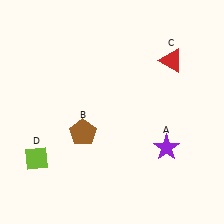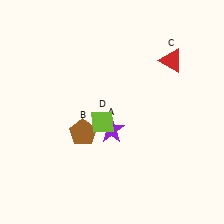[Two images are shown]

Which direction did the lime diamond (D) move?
The lime diamond (D) moved right.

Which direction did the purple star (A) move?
The purple star (A) moved left.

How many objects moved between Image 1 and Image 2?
2 objects moved between the two images.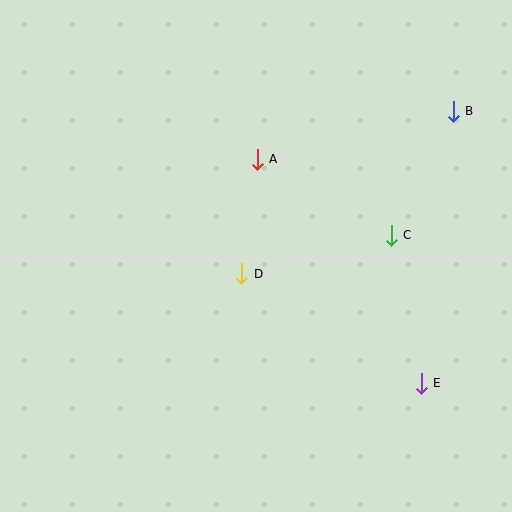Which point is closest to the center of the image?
Point D at (242, 274) is closest to the center.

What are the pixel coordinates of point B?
Point B is at (453, 111).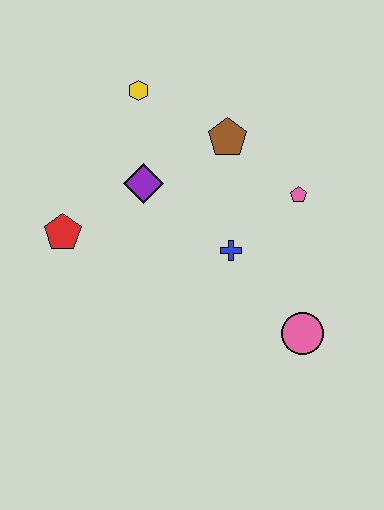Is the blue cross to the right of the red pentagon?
Yes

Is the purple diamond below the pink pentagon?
No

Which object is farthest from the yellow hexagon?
The pink circle is farthest from the yellow hexagon.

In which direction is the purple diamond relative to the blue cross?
The purple diamond is to the left of the blue cross.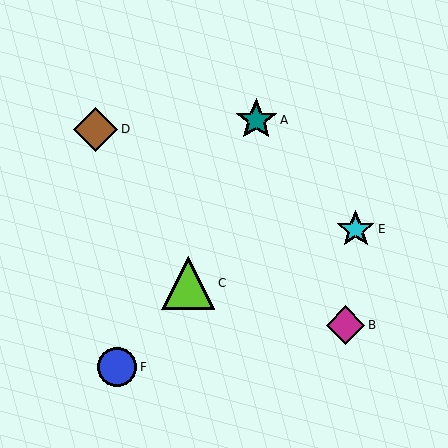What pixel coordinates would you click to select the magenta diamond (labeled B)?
Click at (346, 325) to select the magenta diamond B.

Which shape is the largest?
The lime triangle (labeled C) is the largest.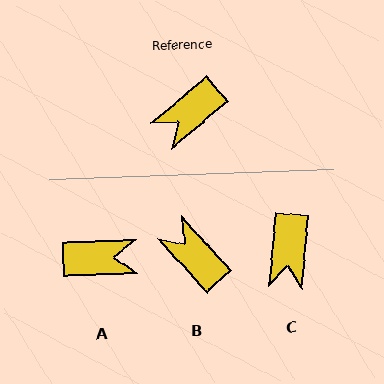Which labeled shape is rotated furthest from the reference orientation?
A, about 142 degrees away.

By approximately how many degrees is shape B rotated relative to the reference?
Approximately 88 degrees clockwise.